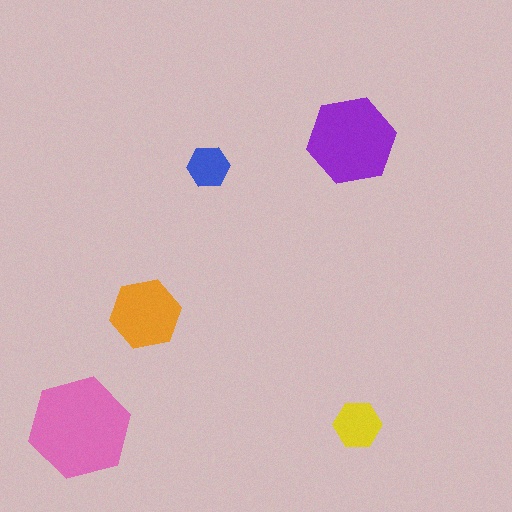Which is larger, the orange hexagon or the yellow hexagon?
The orange one.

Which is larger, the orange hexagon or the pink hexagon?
The pink one.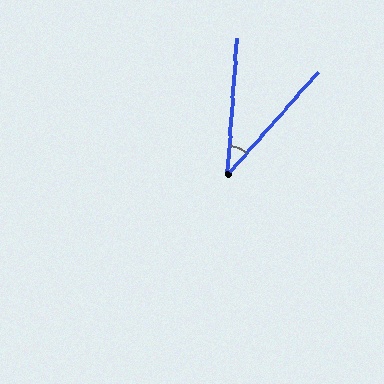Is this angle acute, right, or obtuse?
It is acute.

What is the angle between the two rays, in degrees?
Approximately 38 degrees.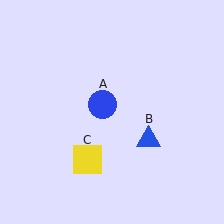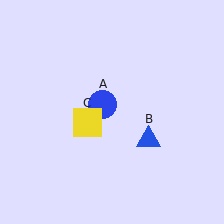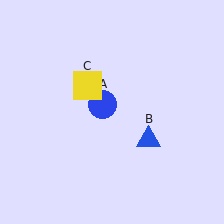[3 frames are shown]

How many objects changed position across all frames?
1 object changed position: yellow square (object C).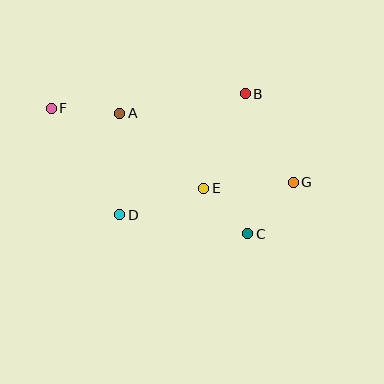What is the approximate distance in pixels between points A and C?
The distance between A and C is approximately 176 pixels.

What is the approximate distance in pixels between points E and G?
The distance between E and G is approximately 90 pixels.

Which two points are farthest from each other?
Points F and G are farthest from each other.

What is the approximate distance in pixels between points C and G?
The distance between C and G is approximately 69 pixels.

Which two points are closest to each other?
Points C and E are closest to each other.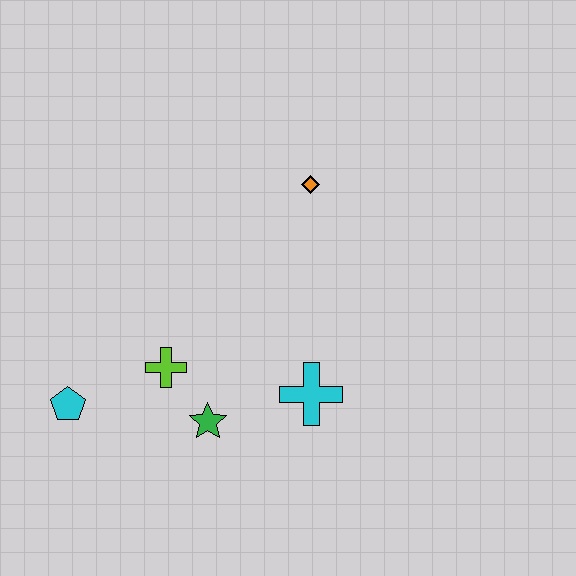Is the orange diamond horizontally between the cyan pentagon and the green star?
No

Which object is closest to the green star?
The lime cross is closest to the green star.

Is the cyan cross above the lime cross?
No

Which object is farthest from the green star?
The orange diamond is farthest from the green star.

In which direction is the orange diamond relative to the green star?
The orange diamond is above the green star.